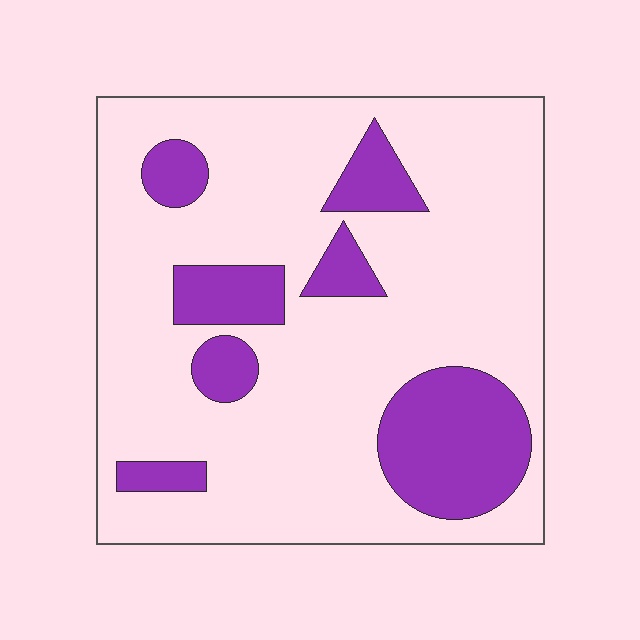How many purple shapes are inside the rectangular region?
7.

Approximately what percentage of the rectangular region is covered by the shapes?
Approximately 20%.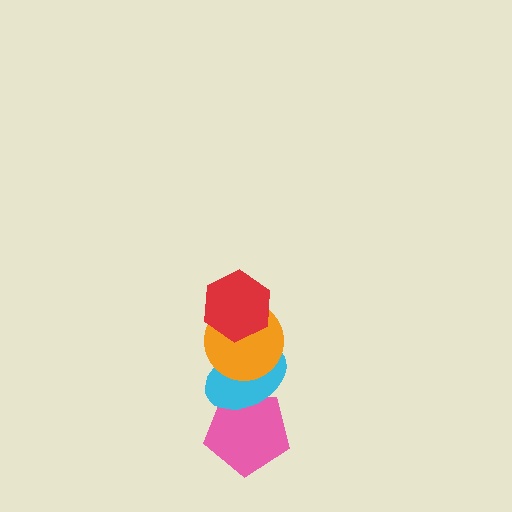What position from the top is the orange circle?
The orange circle is 2nd from the top.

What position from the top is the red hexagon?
The red hexagon is 1st from the top.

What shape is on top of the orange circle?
The red hexagon is on top of the orange circle.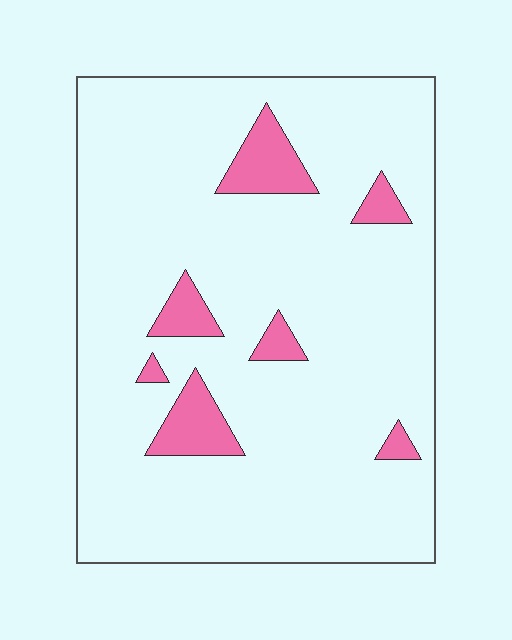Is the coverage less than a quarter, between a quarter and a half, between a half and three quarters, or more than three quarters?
Less than a quarter.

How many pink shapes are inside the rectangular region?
7.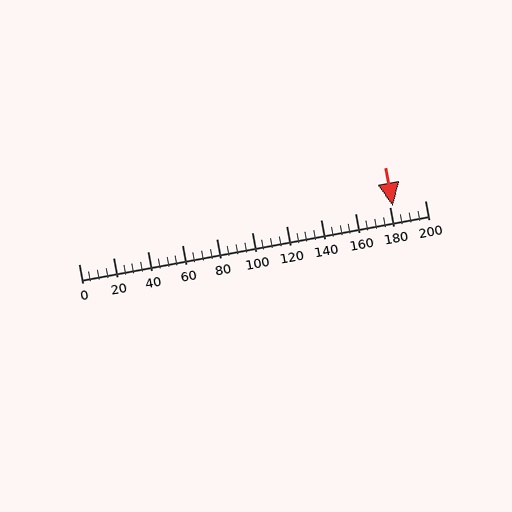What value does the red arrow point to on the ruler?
The red arrow points to approximately 182.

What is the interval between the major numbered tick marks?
The major tick marks are spaced 20 units apart.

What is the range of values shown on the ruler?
The ruler shows values from 0 to 200.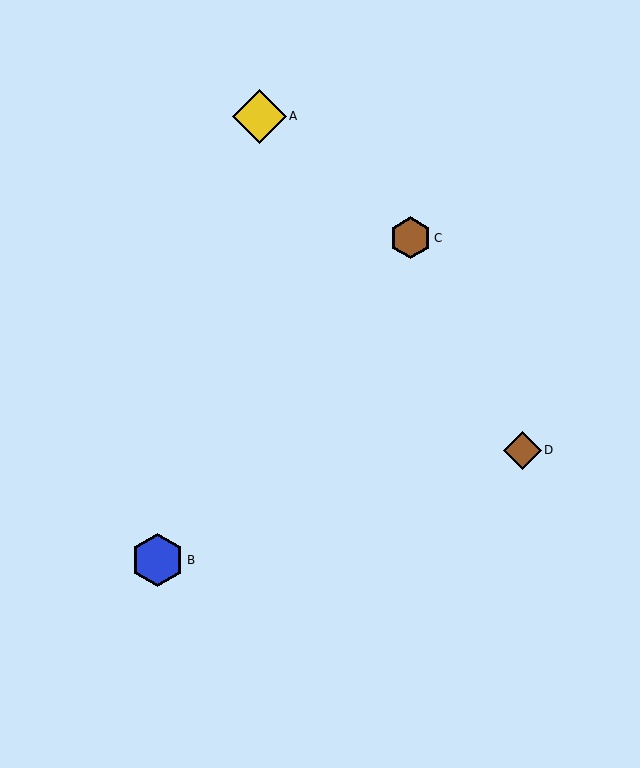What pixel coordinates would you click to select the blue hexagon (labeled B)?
Click at (157, 560) to select the blue hexagon B.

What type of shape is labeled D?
Shape D is a brown diamond.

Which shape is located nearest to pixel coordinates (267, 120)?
The yellow diamond (labeled A) at (259, 116) is nearest to that location.